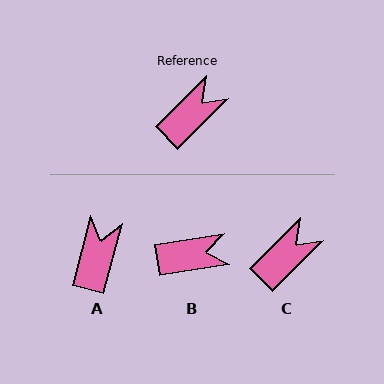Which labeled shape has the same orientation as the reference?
C.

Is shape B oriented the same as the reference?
No, it is off by about 36 degrees.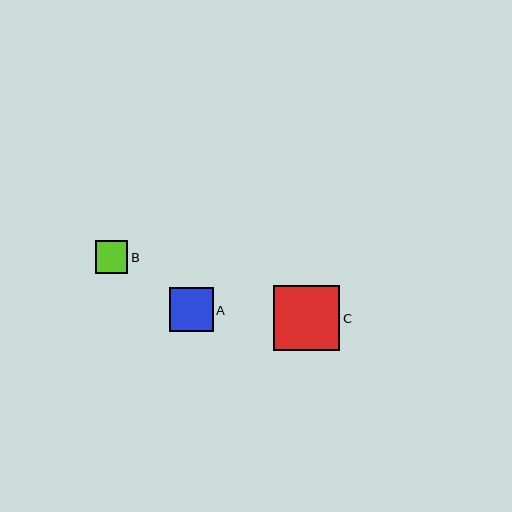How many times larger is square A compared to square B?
Square A is approximately 1.4 times the size of square B.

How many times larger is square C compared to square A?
Square C is approximately 1.5 times the size of square A.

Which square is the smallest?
Square B is the smallest with a size of approximately 32 pixels.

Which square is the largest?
Square C is the largest with a size of approximately 66 pixels.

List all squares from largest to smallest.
From largest to smallest: C, A, B.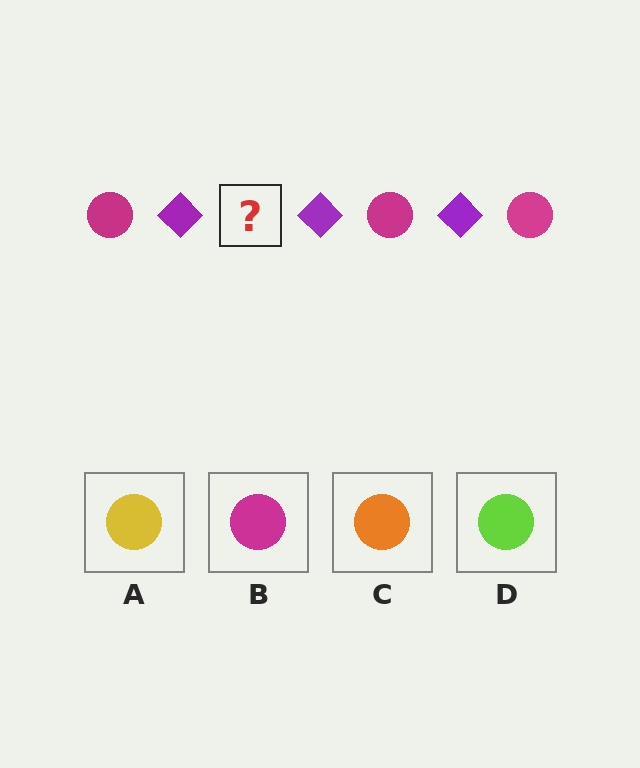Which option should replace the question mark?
Option B.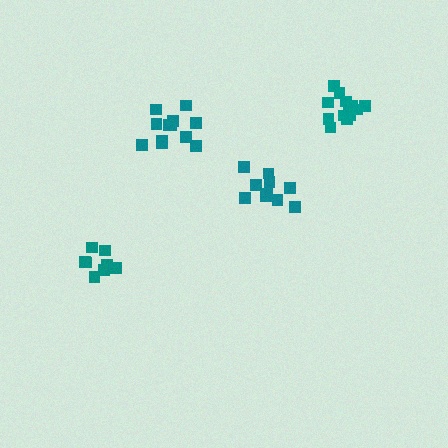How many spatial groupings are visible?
There are 4 spatial groupings.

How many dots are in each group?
Group 1: 10 dots, Group 2: 13 dots, Group 3: 12 dots, Group 4: 8 dots (43 total).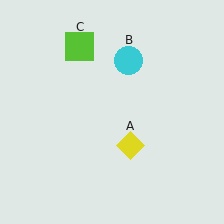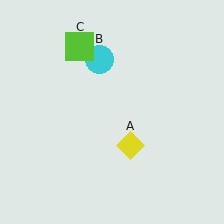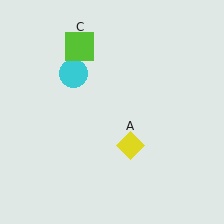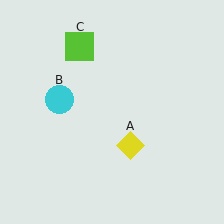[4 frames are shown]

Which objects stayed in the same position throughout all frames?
Yellow diamond (object A) and lime square (object C) remained stationary.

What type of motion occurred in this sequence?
The cyan circle (object B) rotated counterclockwise around the center of the scene.